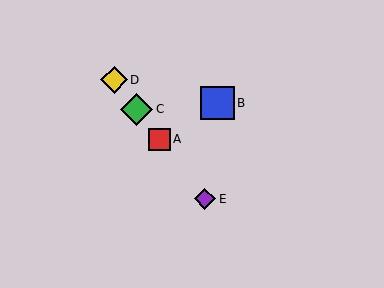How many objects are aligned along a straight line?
4 objects (A, C, D, E) are aligned along a straight line.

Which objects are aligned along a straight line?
Objects A, C, D, E are aligned along a straight line.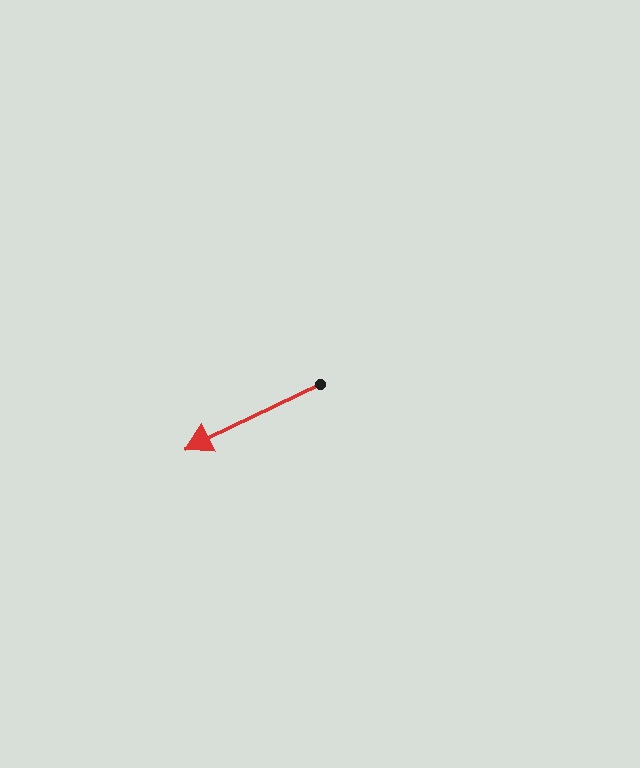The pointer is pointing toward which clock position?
Roughly 8 o'clock.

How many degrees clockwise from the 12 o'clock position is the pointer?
Approximately 244 degrees.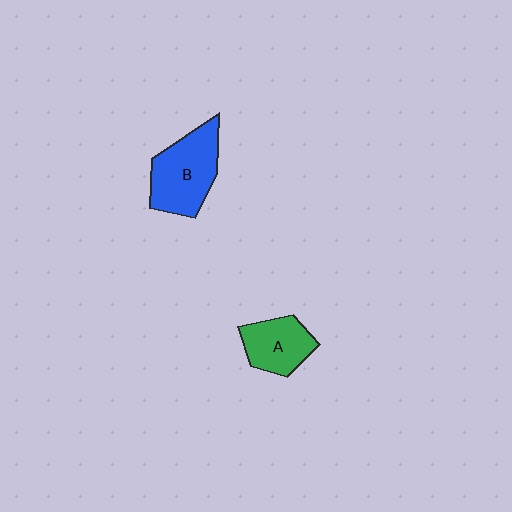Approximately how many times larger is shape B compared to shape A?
Approximately 1.4 times.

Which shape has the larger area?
Shape B (blue).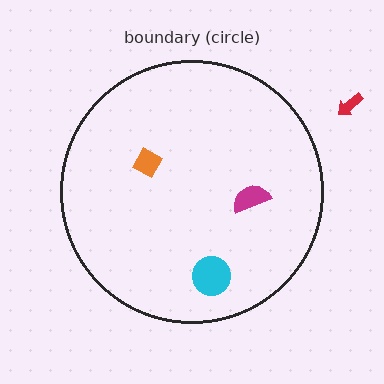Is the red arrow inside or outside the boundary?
Outside.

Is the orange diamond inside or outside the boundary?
Inside.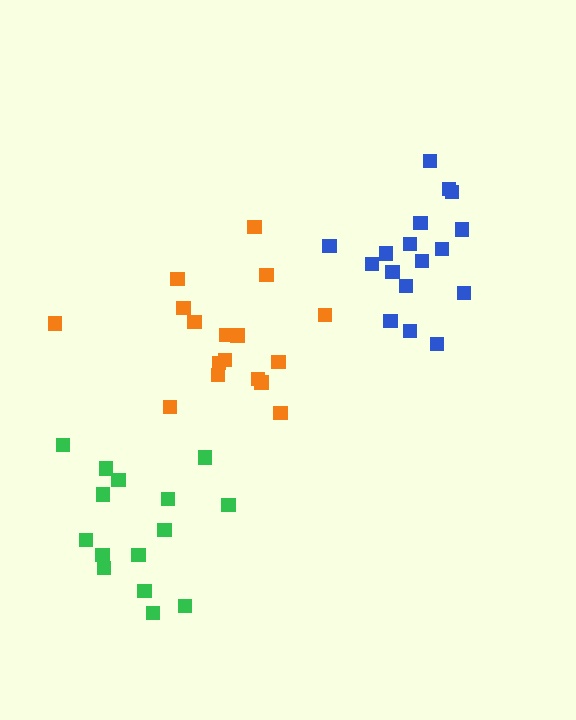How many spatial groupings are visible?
There are 3 spatial groupings.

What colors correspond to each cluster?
The clusters are colored: blue, green, orange.